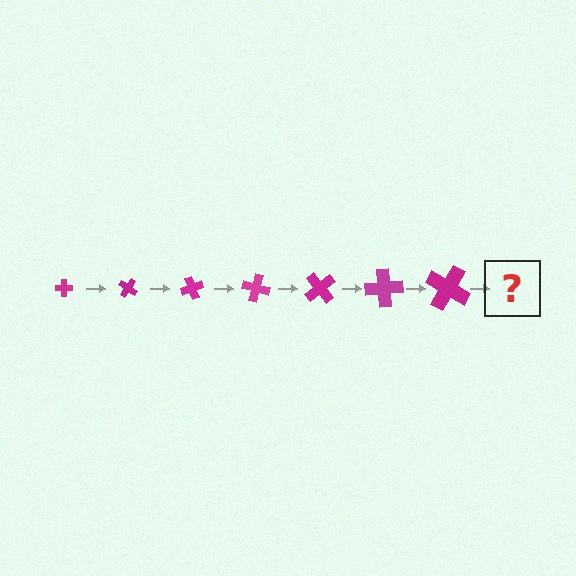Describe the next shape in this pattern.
It should be a cross, larger than the previous one and rotated 245 degrees from the start.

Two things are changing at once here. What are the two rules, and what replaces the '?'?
The two rules are that the cross grows larger each step and it rotates 35 degrees each step. The '?' should be a cross, larger than the previous one and rotated 245 degrees from the start.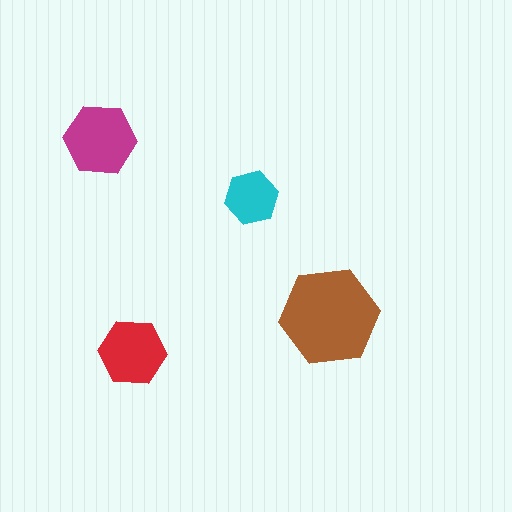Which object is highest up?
The magenta hexagon is topmost.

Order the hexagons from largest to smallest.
the brown one, the magenta one, the red one, the cyan one.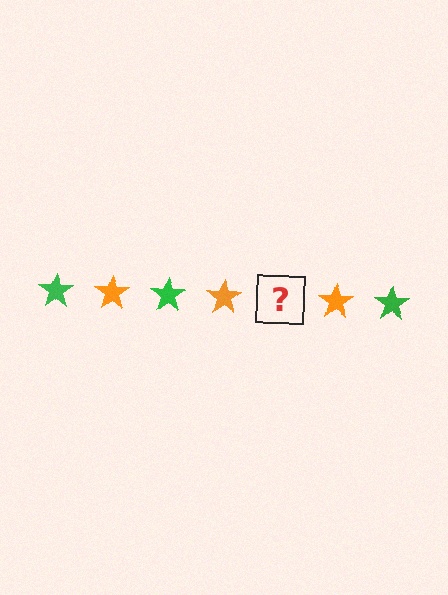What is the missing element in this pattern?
The missing element is a green star.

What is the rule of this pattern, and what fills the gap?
The rule is that the pattern cycles through green, orange stars. The gap should be filled with a green star.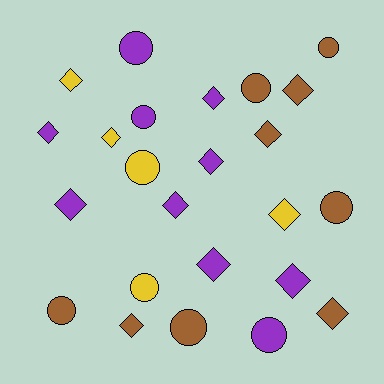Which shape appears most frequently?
Diamond, with 14 objects.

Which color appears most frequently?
Purple, with 10 objects.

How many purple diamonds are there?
There are 7 purple diamonds.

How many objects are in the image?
There are 24 objects.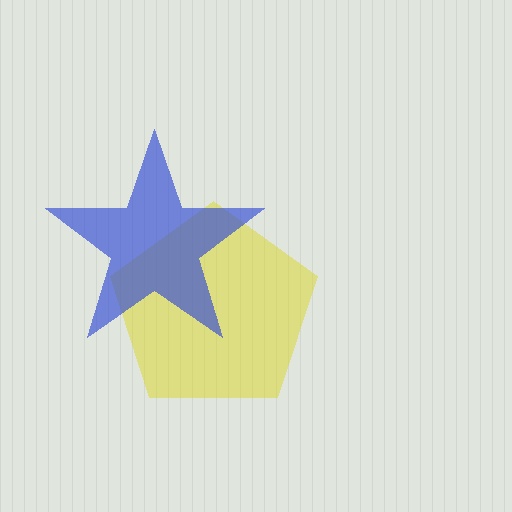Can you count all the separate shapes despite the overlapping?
Yes, there are 2 separate shapes.